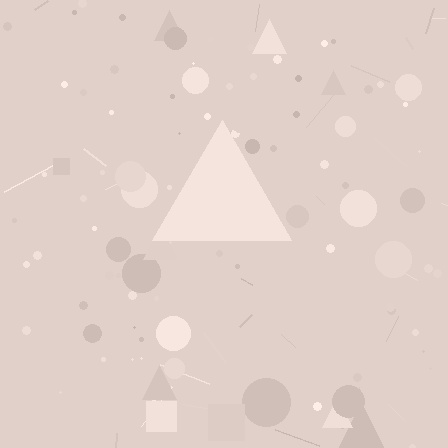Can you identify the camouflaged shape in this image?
The camouflaged shape is a triangle.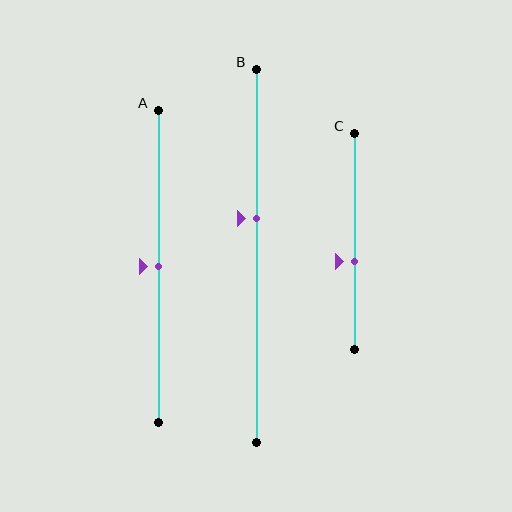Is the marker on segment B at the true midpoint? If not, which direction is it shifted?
No, the marker on segment B is shifted upward by about 10% of the segment length.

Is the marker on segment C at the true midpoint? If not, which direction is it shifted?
No, the marker on segment C is shifted downward by about 10% of the segment length.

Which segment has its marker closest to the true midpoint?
Segment A has its marker closest to the true midpoint.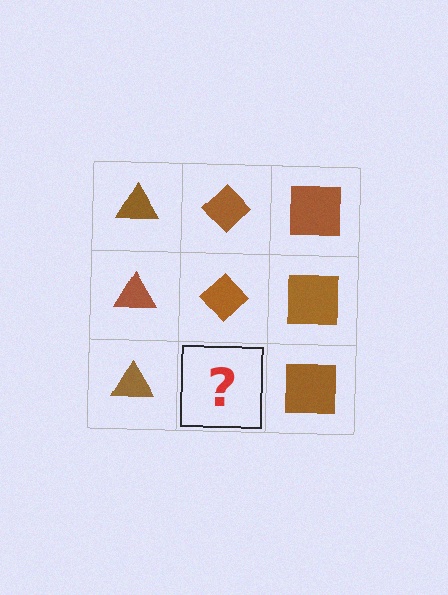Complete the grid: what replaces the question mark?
The question mark should be replaced with a brown diamond.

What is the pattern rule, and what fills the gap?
The rule is that each column has a consistent shape. The gap should be filled with a brown diamond.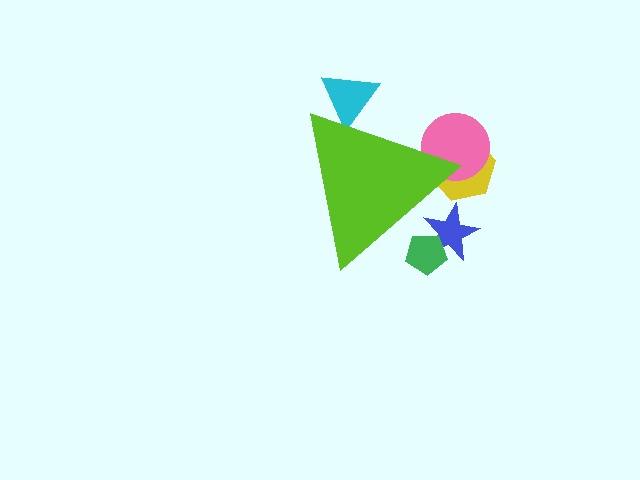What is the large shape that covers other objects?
A lime triangle.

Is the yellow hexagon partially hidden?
Yes, the yellow hexagon is partially hidden behind the lime triangle.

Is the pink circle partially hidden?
Yes, the pink circle is partially hidden behind the lime triangle.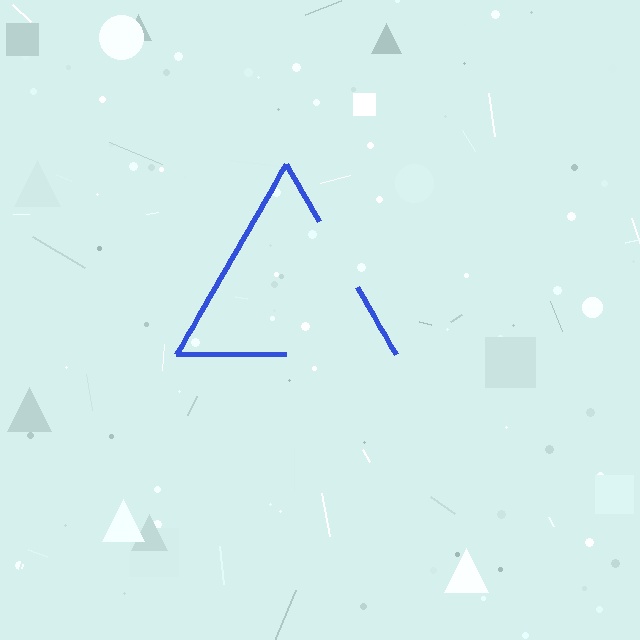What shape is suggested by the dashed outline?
The dashed outline suggests a triangle.